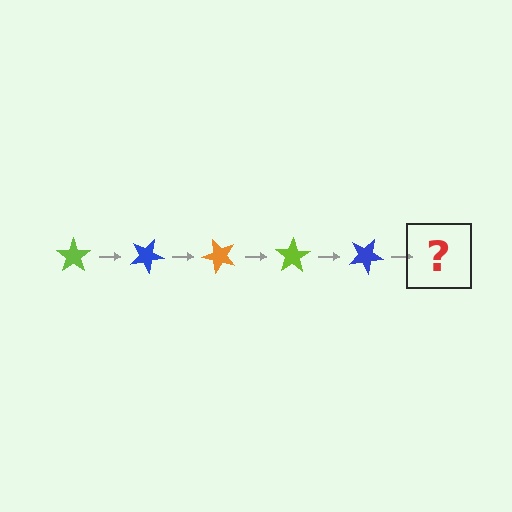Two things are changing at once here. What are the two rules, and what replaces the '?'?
The two rules are that it rotates 25 degrees each step and the color cycles through lime, blue, and orange. The '?' should be an orange star, rotated 125 degrees from the start.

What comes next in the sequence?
The next element should be an orange star, rotated 125 degrees from the start.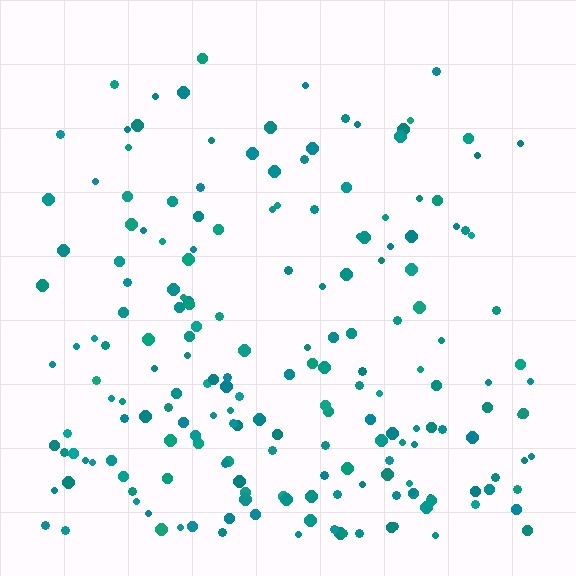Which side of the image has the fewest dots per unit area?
The top.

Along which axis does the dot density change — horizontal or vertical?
Vertical.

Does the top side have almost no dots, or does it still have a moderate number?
Still a moderate number, just noticeably fewer than the bottom.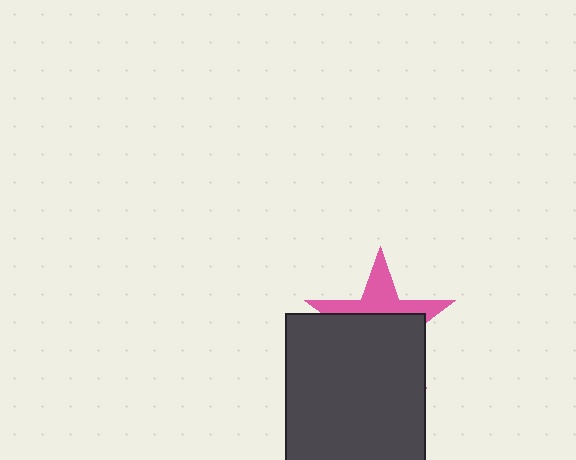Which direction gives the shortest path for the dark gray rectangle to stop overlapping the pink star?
Moving down gives the shortest separation.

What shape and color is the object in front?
The object in front is a dark gray rectangle.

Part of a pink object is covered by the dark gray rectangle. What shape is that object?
It is a star.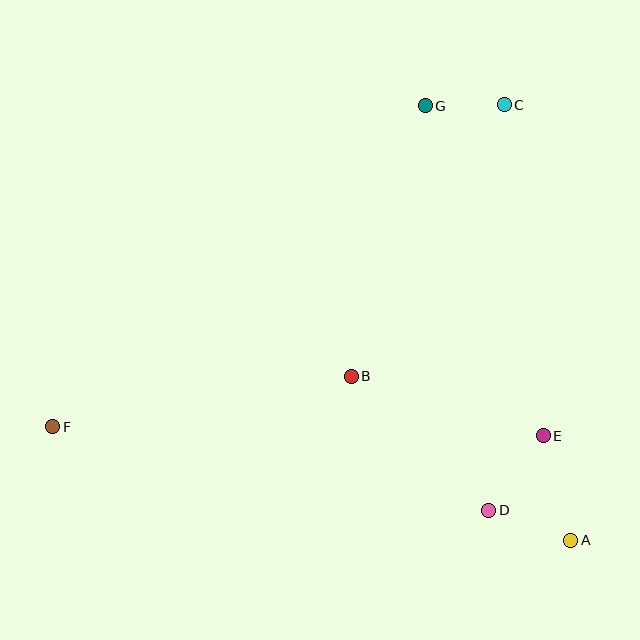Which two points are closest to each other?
Points C and G are closest to each other.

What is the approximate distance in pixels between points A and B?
The distance between A and B is approximately 274 pixels.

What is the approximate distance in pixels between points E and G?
The distance between E and G is approximately 350 pixels.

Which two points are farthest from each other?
Points C and F are farthest from each other.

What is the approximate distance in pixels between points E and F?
The distance between E and F is approximately 491 pixels.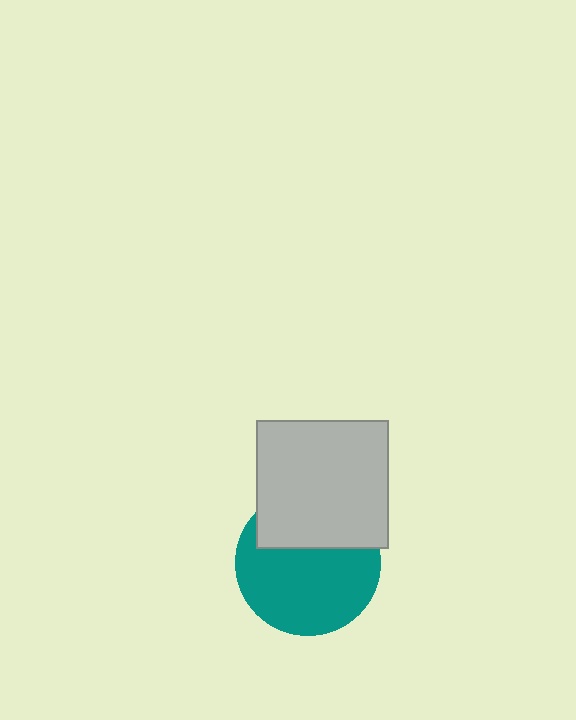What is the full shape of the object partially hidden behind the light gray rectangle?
The partially hidden object is a teal circle.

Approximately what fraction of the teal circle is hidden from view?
Roughly 36% of the teal circle is hidden behind the light gray rectangle.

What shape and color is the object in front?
The object in front is a light gray rectangle.